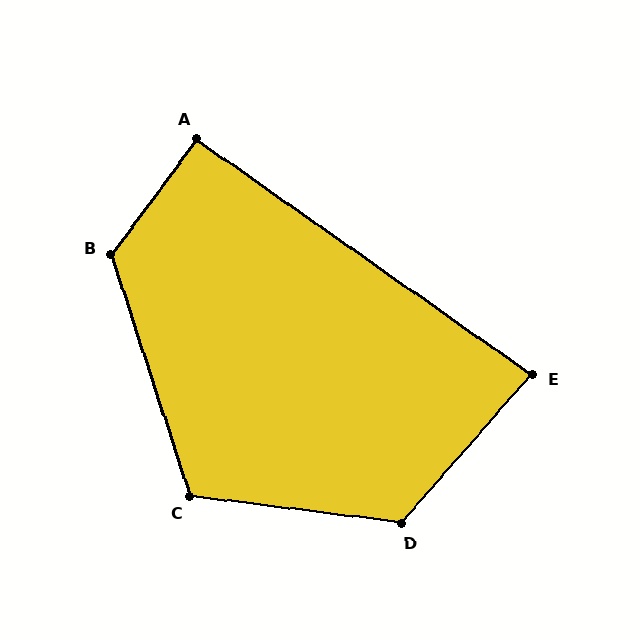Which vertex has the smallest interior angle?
E, at approximately 84 degrees.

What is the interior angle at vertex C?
Approximately 115 degrees (obtuse).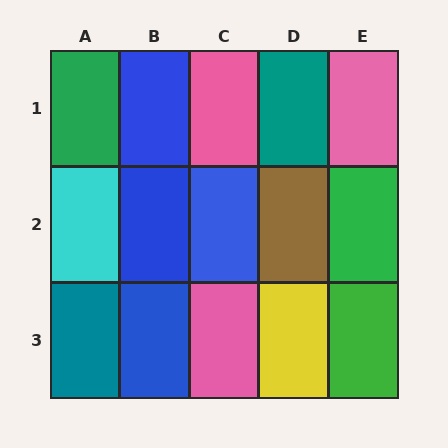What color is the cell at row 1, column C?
Pink.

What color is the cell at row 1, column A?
Green.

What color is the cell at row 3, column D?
Yellow.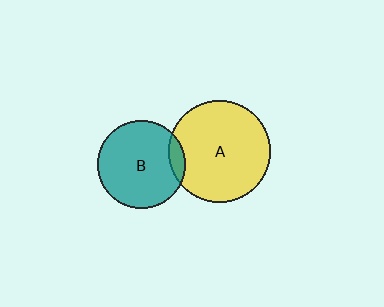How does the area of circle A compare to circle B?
Approximately 1.3 times.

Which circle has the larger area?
Circle A (yellow).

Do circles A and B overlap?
Yes.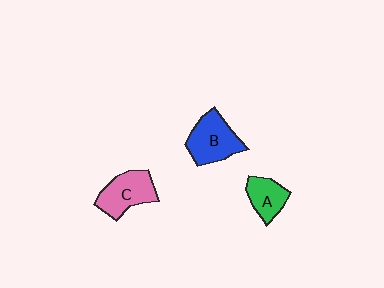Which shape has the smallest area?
Shape A (green).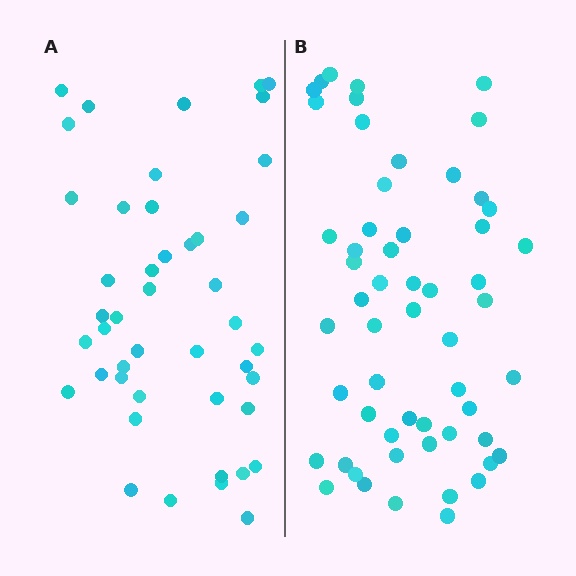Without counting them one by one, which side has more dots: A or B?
Region B (the right region) has more dots.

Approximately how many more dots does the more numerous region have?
Region B has roughly 12 or so more dots than region A.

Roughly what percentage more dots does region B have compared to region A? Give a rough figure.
About 25% more.